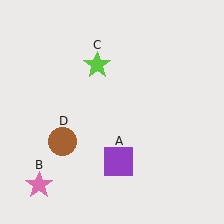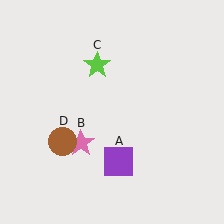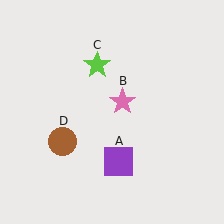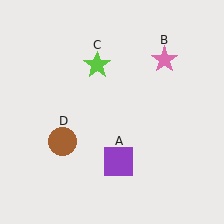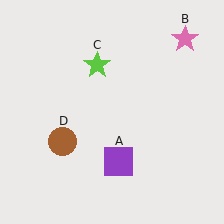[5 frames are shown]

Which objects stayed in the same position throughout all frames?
Purple square (object A) and lime star (object C) and brown circle (object D) remained stationary.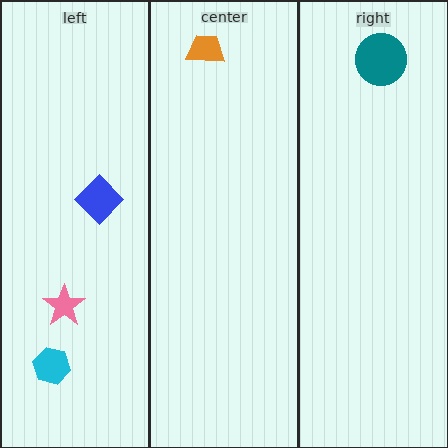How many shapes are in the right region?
1.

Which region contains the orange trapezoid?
The center region.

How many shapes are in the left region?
3.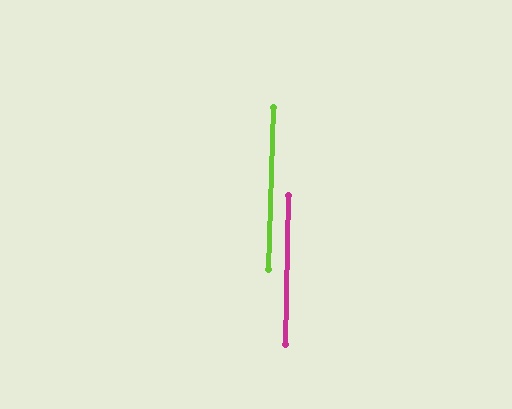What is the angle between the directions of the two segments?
Approximately 1 degree.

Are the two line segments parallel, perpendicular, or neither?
Parallel — their directions differ by only 0.6°.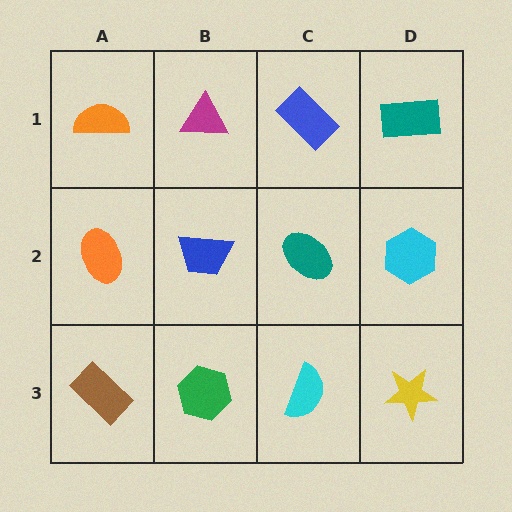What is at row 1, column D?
A teal rectangle.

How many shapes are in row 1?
4 shapes.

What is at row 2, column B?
A blue trapezoid.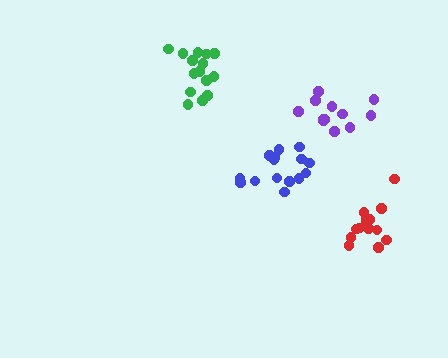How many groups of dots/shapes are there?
There are 4 groups.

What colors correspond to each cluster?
The clusters are colored: purple, blue, green, red.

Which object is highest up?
The green cluster is topmost.